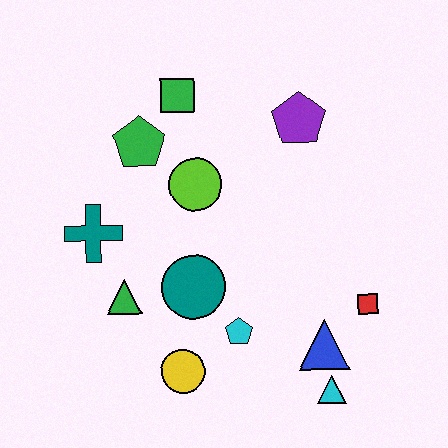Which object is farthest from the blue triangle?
The green square is farthest from the blue triangle.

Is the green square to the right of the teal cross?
Yes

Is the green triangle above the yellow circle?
Yes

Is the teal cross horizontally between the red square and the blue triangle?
No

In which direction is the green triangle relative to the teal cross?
The green triangle is below the teal cross.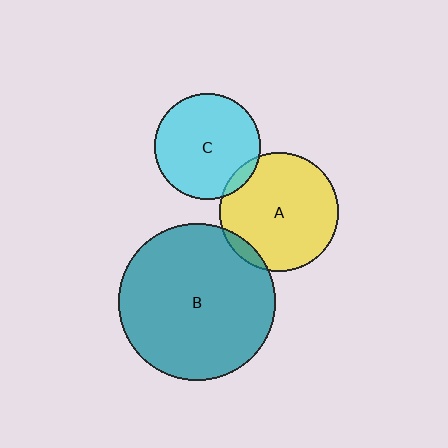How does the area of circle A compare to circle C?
Approximately 1.3 times.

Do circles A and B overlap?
Yes.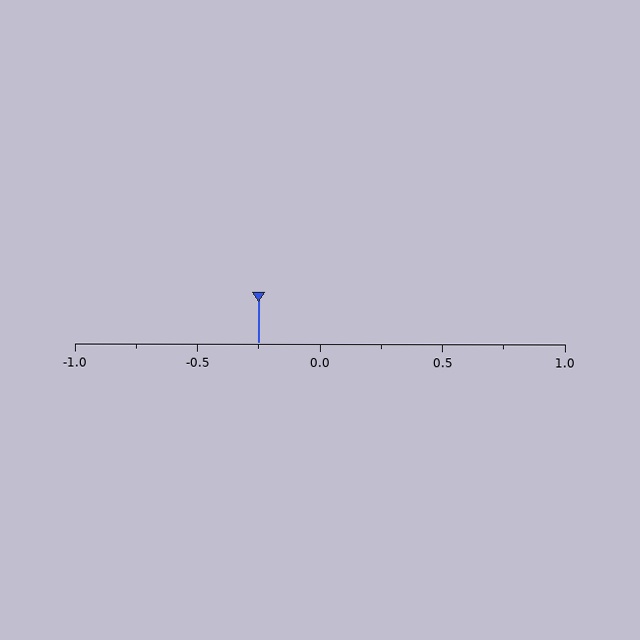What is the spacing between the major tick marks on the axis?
The major ticks are spaced 0.5 apart.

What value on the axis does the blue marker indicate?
The marker indicates approximately -0.25.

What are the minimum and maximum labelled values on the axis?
The axis runs from -1.0 to 1.0.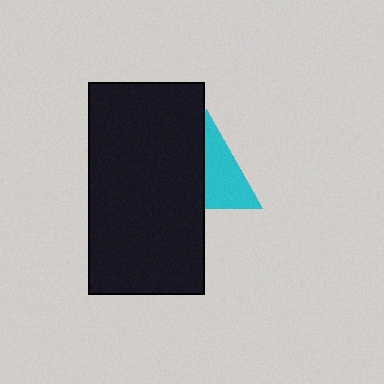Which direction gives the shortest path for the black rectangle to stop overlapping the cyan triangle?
Moving left gives the shortest separation.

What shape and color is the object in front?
The object in front is a black rectangle.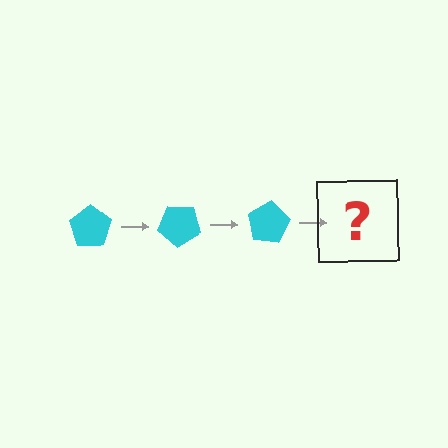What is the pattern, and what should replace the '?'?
The pattern is that the pentagon rotates 40 degrees each step. The '?' should be a cyan pentagon rotated 120 degrees.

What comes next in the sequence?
The next element should be a cyan pentagon rotated 120 degrees.